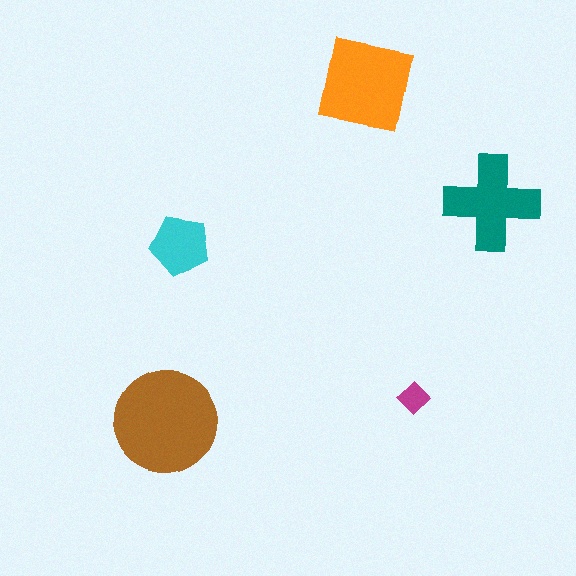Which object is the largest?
The brown circle.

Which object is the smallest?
The magenta diamond.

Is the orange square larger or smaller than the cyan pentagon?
Larger.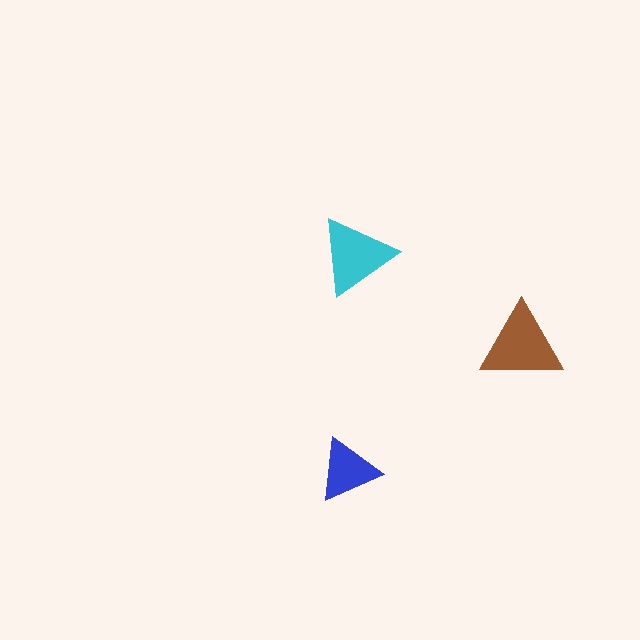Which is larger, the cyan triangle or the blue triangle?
The cyan one.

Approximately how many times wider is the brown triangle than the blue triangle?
About 1.5 times wider.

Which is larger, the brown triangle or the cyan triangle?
The brown one.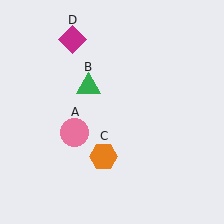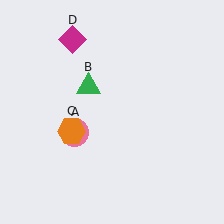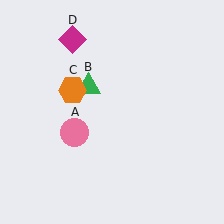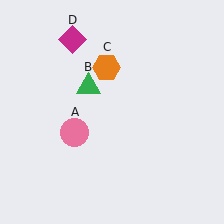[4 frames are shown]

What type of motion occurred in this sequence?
The orange hexagon (object C) rotated clockwise around the center of the scene.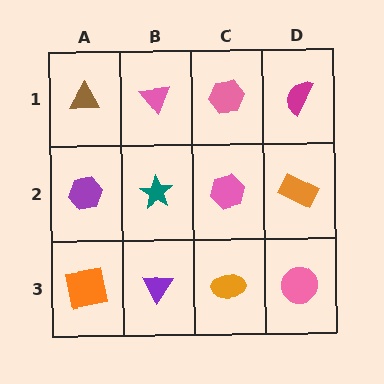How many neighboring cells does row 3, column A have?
2.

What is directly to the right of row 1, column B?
A pink hexagon.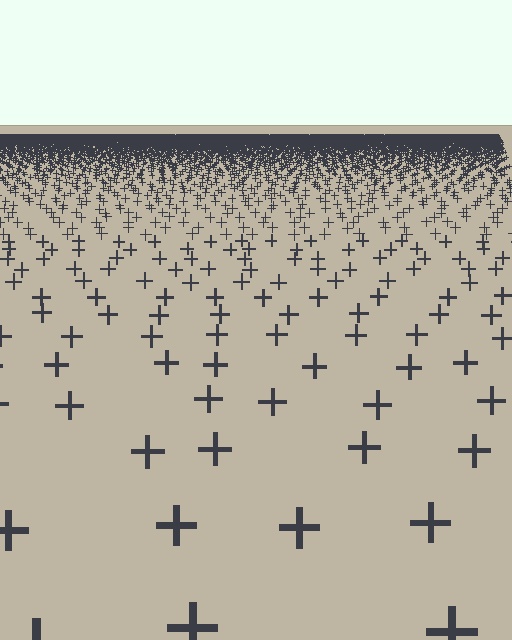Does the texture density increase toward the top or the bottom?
Density increases toward the top.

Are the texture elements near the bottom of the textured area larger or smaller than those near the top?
Larger. Near the bottom, elements are closer to the viewer and appear at a bigger on-screen size.